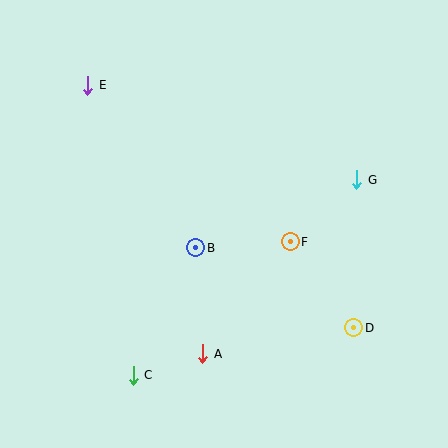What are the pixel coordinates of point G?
Point G is at (357, 180).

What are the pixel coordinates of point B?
Point B is at (196, 248).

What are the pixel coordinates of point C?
Point C is at (133, 375).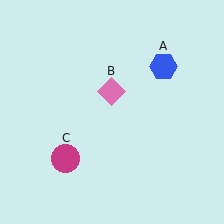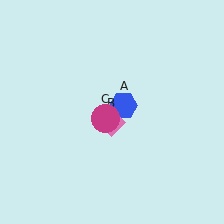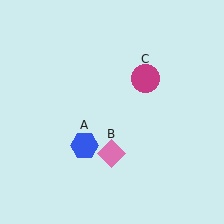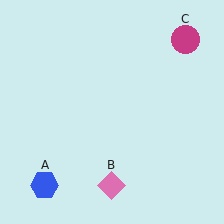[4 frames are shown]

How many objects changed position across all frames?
3 objects changed position: blue hexagon (object A), pink diamond (object B), magenta circle (object C).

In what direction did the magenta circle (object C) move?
The magenta circle (object C) moved up and to the right.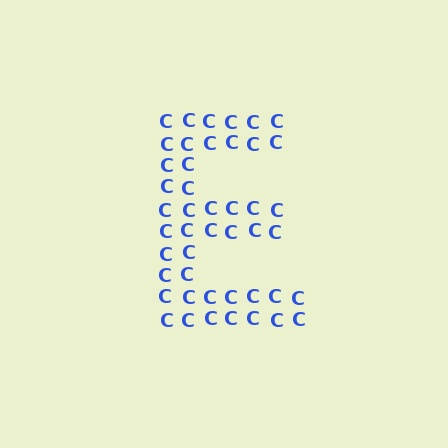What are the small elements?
The small elements are letter C's.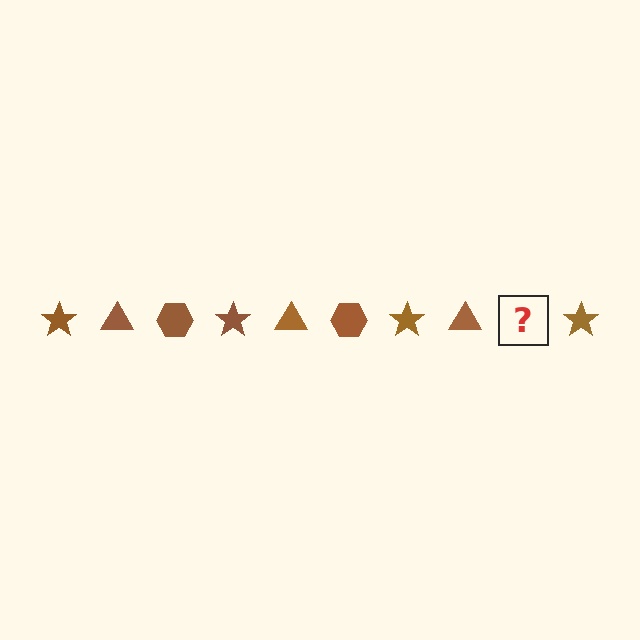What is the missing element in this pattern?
The missing element is a brown hexagon.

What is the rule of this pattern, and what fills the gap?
The rule is that the pattern cycles through star, triangle, hexagon shapes in brown. The gap should be filled with a brown hexagon.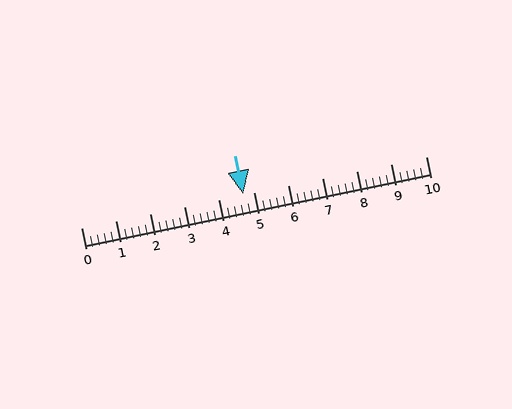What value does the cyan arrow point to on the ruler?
The cyan arrow points to approximately 4.7.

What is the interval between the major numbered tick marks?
The major tick marks are spaced 1 units apart.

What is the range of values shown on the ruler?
The ruler shows values from 0 to 10.